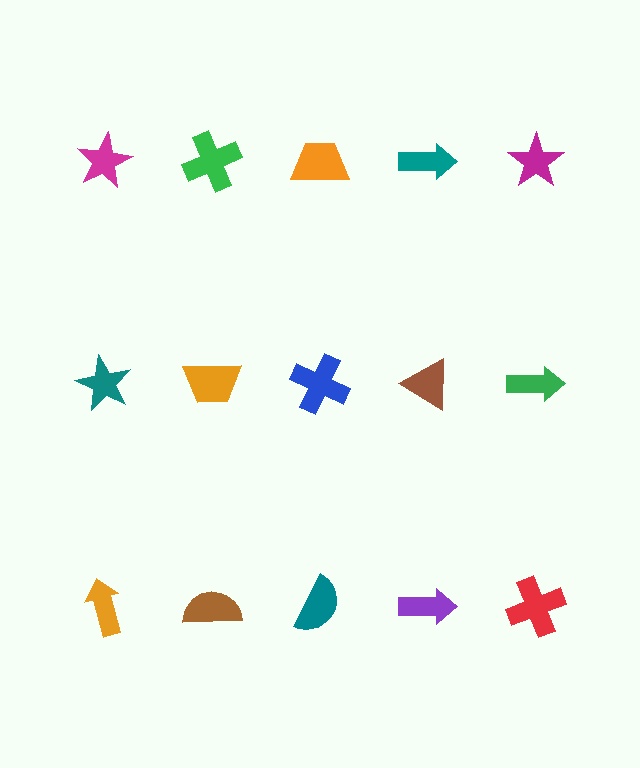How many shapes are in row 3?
5 shapes.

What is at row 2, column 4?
A brown triangle.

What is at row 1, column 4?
A teal arrow.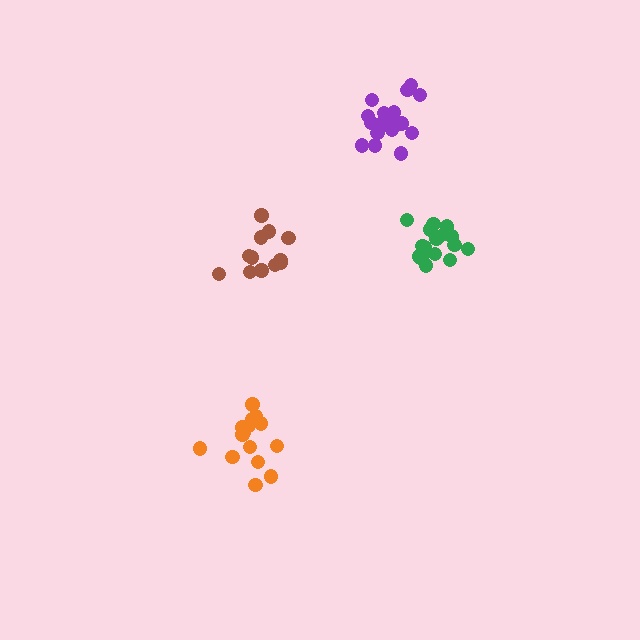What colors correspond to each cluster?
The clusters are colored: orange, green, purple, brown.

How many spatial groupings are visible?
There are 4 spatial groupings.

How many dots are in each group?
Group 1: 16 dots, Group 2: 18 dots, Group 3: 18 dots, Group 4: 12 dots (64 total).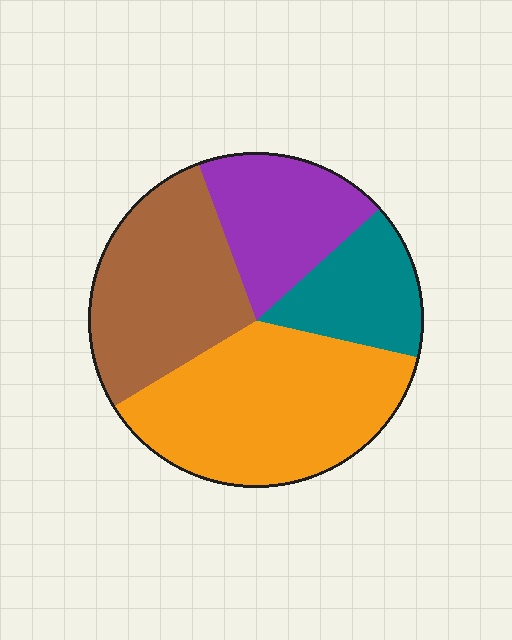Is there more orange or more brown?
Orange.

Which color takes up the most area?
Orange, at roughly 40%.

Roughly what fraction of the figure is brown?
Brown takes up about one quarter (1/4) of the figure.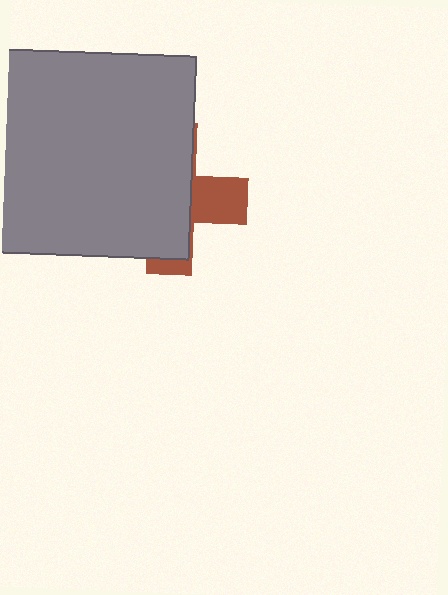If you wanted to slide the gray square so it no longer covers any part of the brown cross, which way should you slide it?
Slide it left — that is the most direct way to separate the two shapes.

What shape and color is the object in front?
The object in front is a gray square.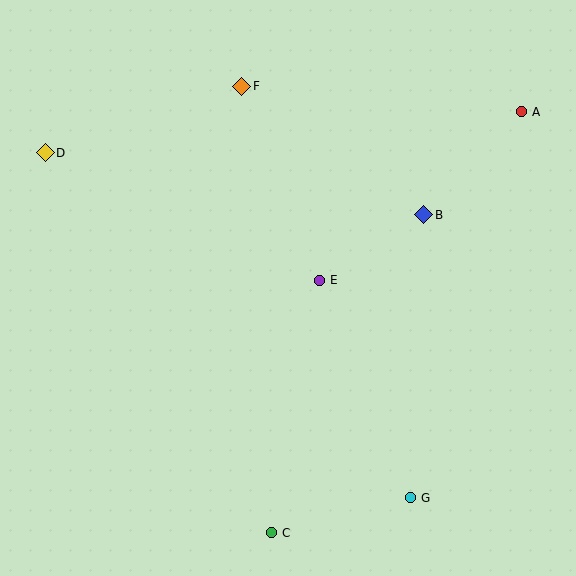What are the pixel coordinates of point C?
Point C is at (271, 533).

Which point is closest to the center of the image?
Point E at (319, 280) is closest to the center.